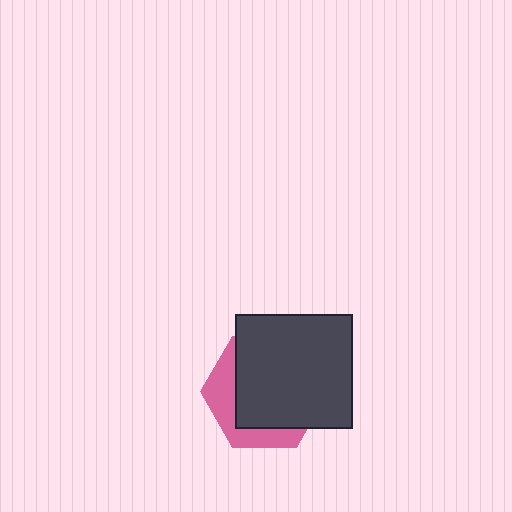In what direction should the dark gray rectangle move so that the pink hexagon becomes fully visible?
The dark gray rectangle should move toward the upper-right. That is the shortest direction to clear the overlap and leave the pink hexagon fully visible.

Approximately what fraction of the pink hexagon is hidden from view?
Roughly 69% of the pink hexagon is hidden behind the dark gray rectangle.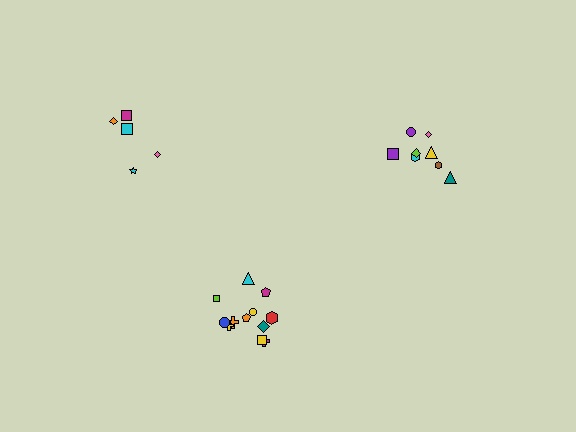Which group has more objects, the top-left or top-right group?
The top-right group.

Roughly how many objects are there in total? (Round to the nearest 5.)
Roughly 25 objects in total.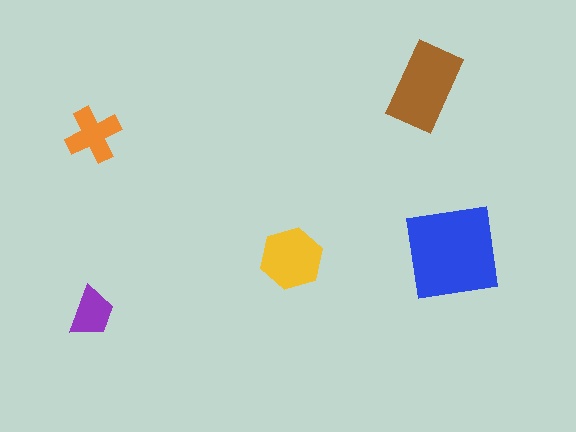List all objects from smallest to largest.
The purple trapezoid, the orange cross, the yellow hexagon, the brown rectangle, the blue square.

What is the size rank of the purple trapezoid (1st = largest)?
5th.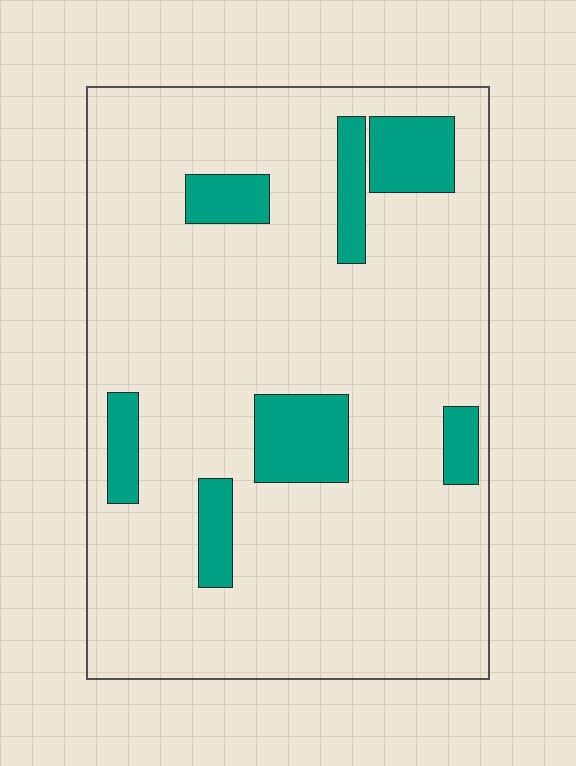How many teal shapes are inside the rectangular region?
7.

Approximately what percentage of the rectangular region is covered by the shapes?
Approximately 15%.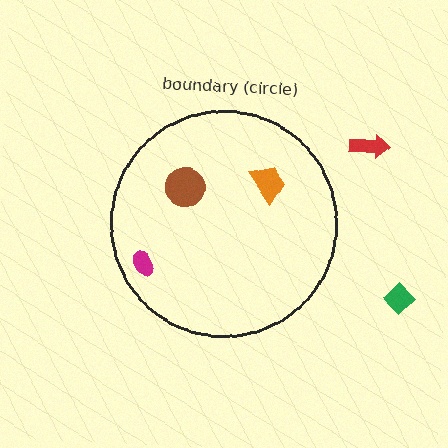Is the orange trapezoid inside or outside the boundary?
Inside.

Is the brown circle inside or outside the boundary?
Inside.